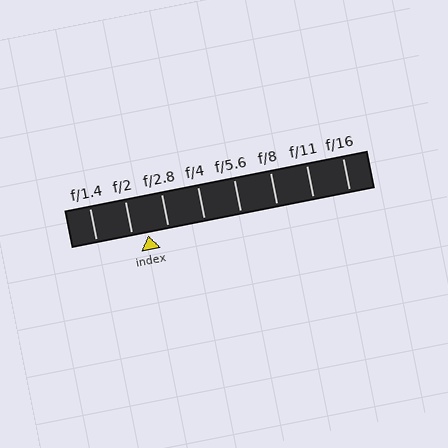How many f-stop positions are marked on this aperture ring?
There are 8 f-stop positions marked.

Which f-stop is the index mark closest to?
The index mark is closest to f/2.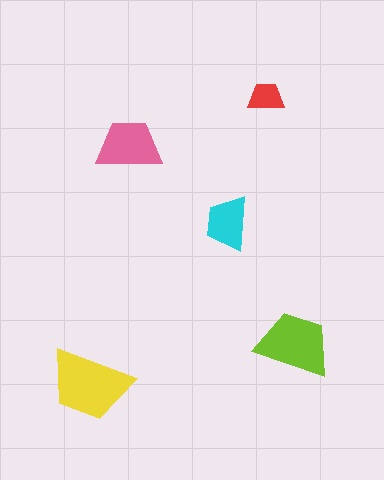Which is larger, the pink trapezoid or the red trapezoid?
The pink one.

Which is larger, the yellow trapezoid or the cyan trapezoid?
The yellow one.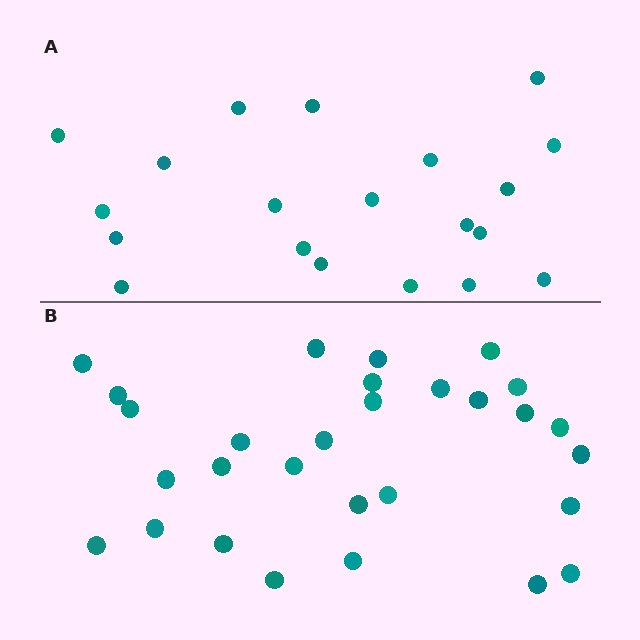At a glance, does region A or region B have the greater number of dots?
Region B (the bottom region) has more dots.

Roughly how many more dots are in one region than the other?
Region B has roughly 8 or so more dots than region A.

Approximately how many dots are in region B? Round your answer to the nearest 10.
About 30 dots. (The exact count is 29, which rounds to 30.)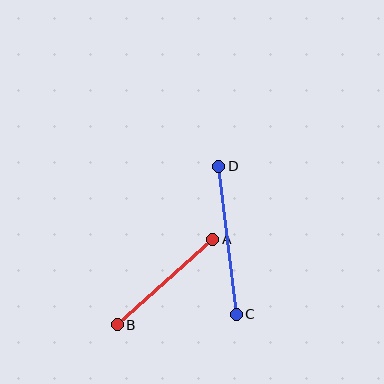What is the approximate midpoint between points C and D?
The midpoint is at approximately (228, 240) pixels.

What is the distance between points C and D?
The distance is approximately 149 pixels.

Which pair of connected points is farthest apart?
Points C and D are farthest apart.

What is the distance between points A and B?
The distance is approximately 128 pixels.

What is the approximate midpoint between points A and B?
The midpoint is at approximately (165, 282) pixels.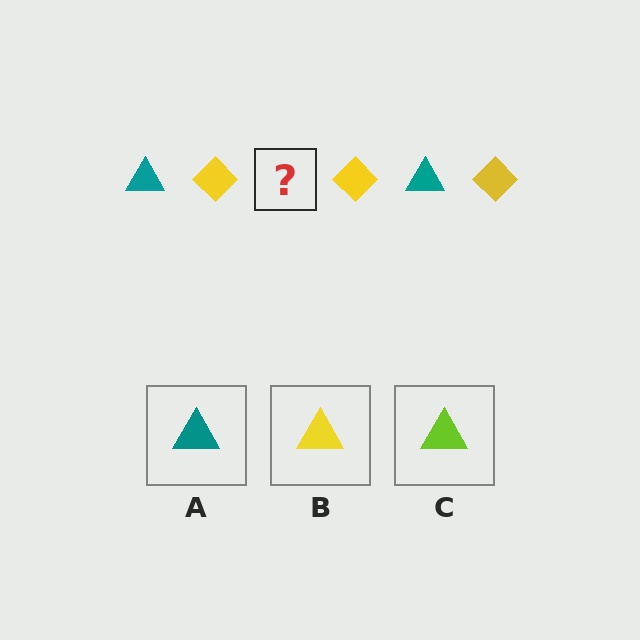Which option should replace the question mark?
Option A.